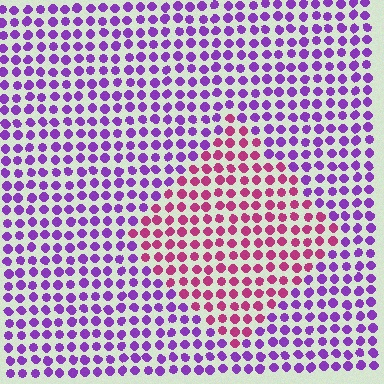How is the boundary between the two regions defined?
The boundary is defined purely by a slight shift in hue (about 49 degrees). Spacing, size, and orientation are identical on both sides.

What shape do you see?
I see a diamond.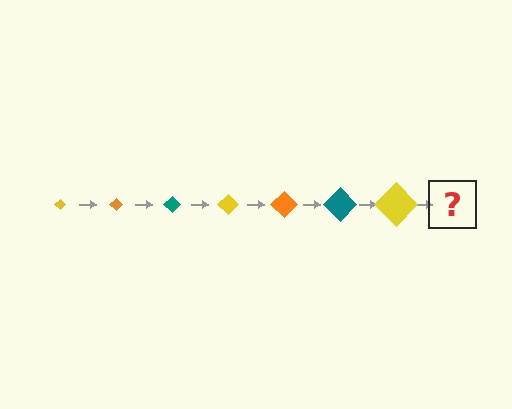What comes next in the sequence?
The next element should be an orange diamond, larger than the previous one.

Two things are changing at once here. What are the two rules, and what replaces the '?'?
The two rules are that the diamond grows larger each step and the color cycles through yellow, orange, and teal. The '?' should be an orange diamond, larger than the previous one.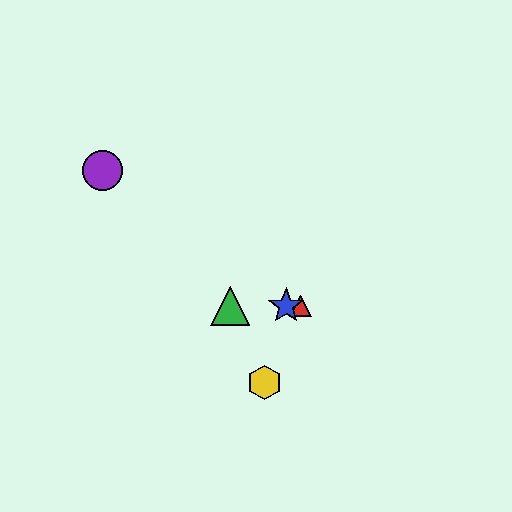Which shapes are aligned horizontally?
The red triangle, the blue star, the green triangle are aligned horizontally.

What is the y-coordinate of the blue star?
The blue star is at y≈306.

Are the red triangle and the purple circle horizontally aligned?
No, the red triangle is at y≈306 and the purple circle is at y≈170.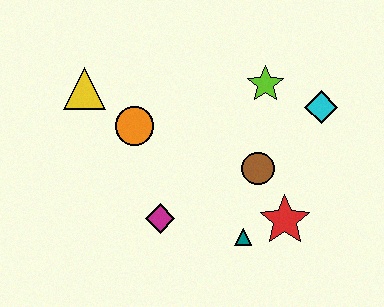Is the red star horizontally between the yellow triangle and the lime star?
No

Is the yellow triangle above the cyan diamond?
Yes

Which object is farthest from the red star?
The yellow triangle is farthest from the red star.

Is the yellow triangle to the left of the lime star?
Yes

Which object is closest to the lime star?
The cyan diamond is closest to the lime star.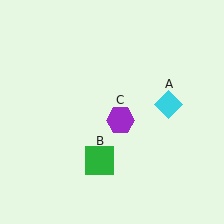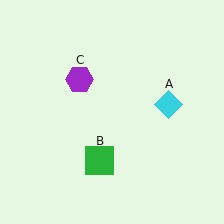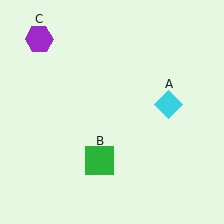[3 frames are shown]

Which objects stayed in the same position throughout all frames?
Cyan diamond (object A) and green square (object B) remained stationary.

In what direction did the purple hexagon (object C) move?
The purple hexagon (object C) moved up and to the left.